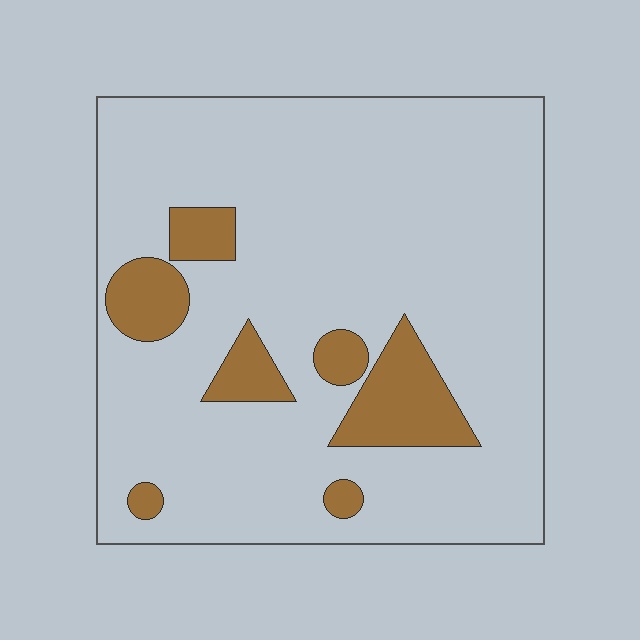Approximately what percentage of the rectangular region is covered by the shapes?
Approximately 15%.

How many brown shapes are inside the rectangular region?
7.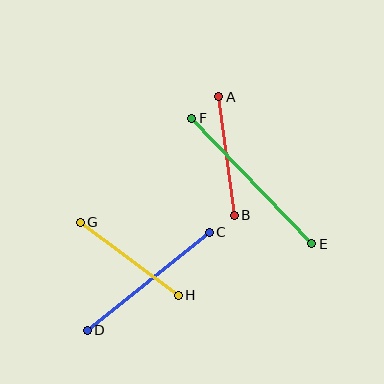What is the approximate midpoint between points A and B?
The midpoint is at approximately (226, 156) pixels.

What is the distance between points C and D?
The distance is approximately 156 pixels.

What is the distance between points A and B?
The distance is approximately 119 pixels.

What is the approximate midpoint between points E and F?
The midpoint is at approximately (252, 181) pixels.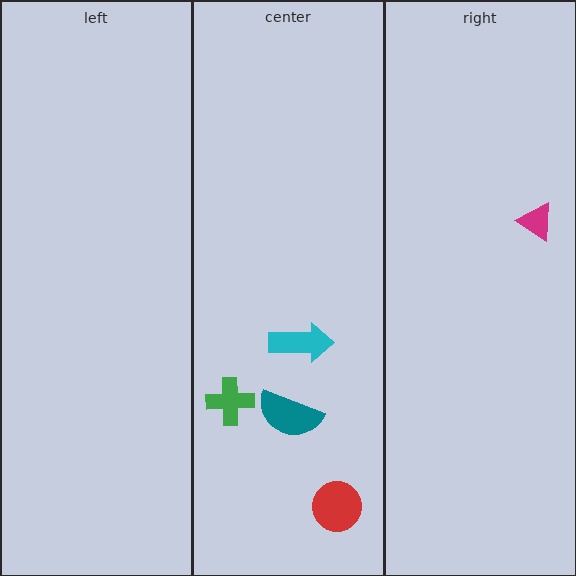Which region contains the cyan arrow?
The center region.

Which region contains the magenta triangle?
The right region.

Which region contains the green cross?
The center region.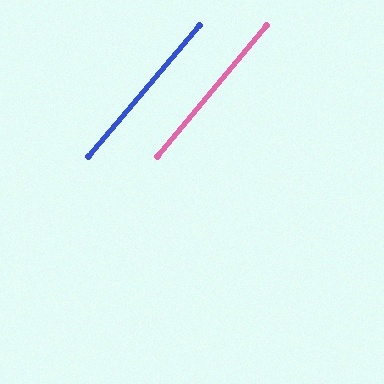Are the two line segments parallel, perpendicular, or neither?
Parallel — their directions differ by only 0.7°.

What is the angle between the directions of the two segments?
Approximately 1 degree.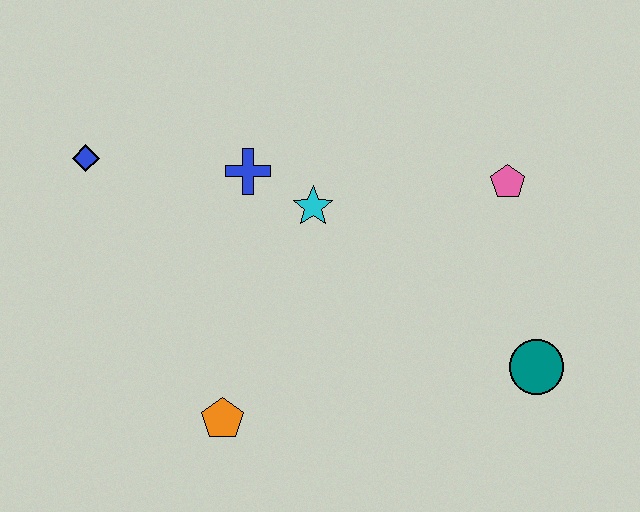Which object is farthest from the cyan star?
The teal circle is farthest from the cyan star.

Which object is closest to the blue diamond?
The blue cross is closest to the blue diamond.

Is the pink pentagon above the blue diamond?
No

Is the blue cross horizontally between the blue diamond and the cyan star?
Yes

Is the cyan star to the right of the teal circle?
No